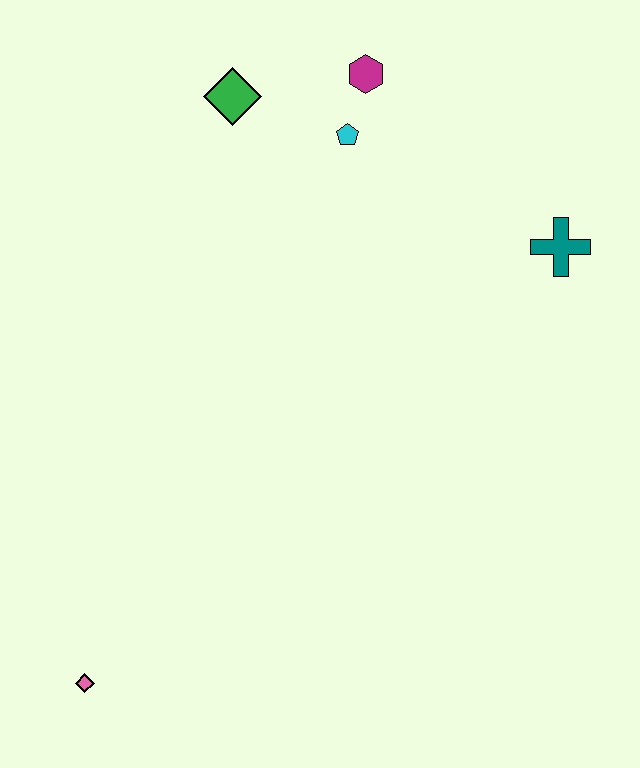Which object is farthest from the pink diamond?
The magenta hexagon is farthest from the pink diamond.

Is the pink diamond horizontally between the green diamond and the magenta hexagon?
No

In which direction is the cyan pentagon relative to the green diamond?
The cyan pentagon is to the right of the green diamond.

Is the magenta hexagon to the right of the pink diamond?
Yes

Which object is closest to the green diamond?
The cyan pentagon is closest to the green diamond.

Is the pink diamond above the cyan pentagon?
No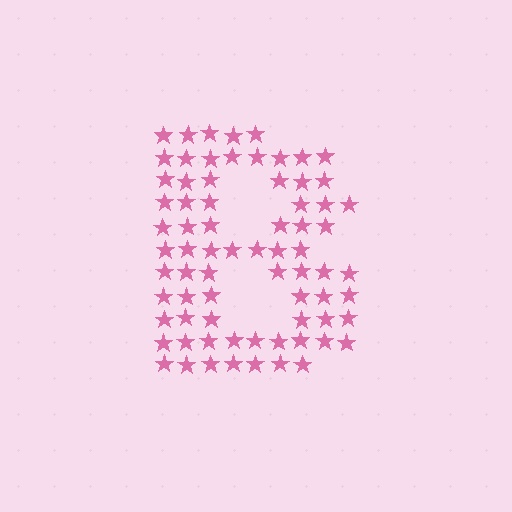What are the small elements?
The small elements are stars.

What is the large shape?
The large shape is the letter B.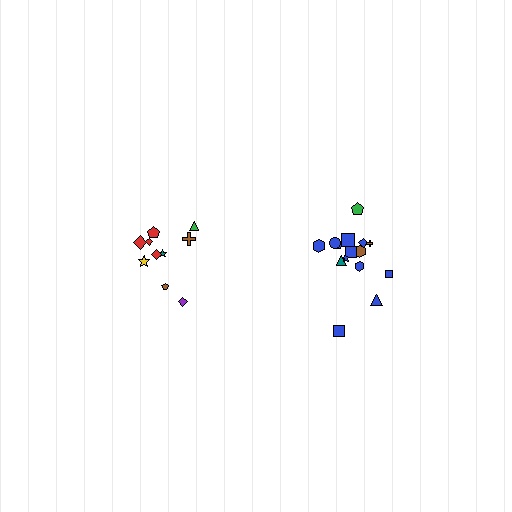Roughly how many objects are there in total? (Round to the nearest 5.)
Roughly 25 objects in total.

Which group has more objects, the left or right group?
The right group.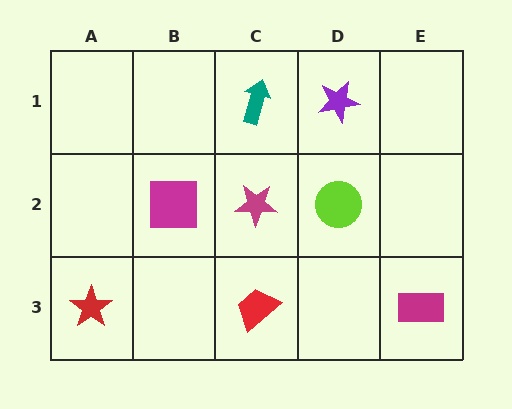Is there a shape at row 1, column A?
No, that cell is empty.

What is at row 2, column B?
A magenta square.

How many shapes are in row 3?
3 shapes.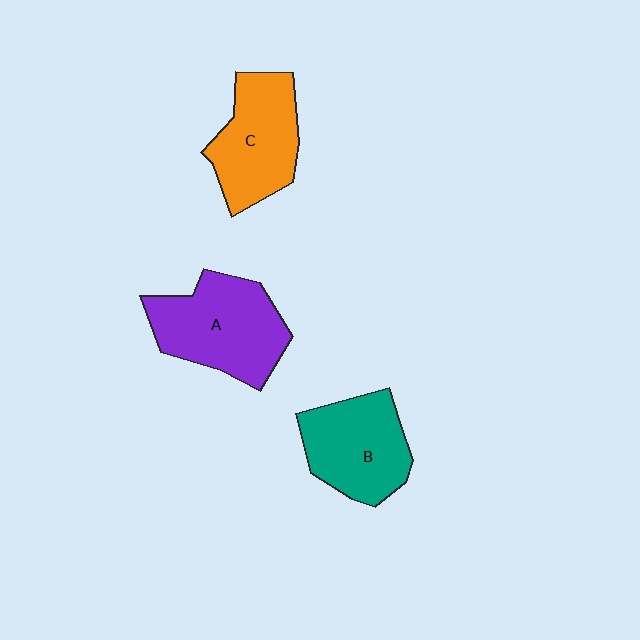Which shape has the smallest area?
Shape C (orange).